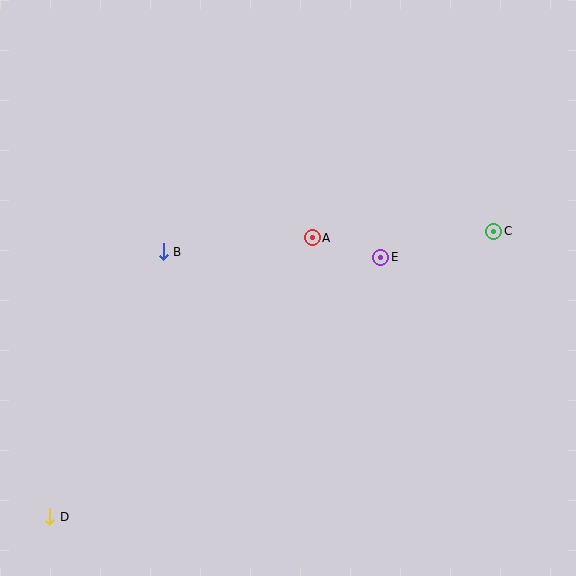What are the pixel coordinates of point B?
Point B is at (163, 252).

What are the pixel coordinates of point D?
Point D is at (50, 517).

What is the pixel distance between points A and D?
The distance between A and D is 383 pixels.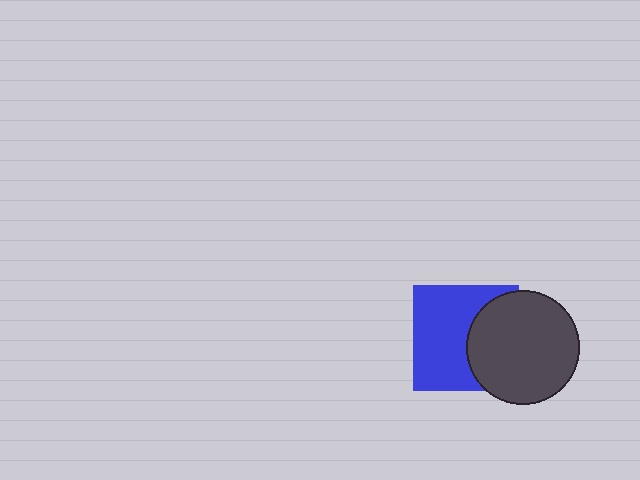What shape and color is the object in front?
The object in front is a dark gray circle.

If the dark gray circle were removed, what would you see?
You would see the complete blue square.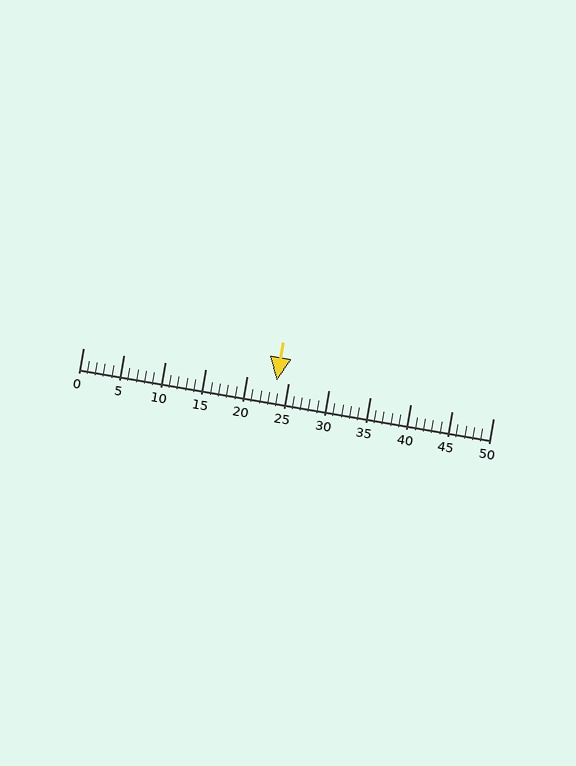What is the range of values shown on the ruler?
The ruler shows values from 0 to 50.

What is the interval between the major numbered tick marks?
The major tick marks are spaced 5 units apart.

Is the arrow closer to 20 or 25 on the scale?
The arrow is closer to 25.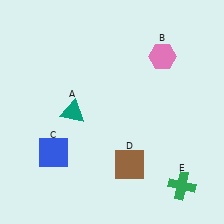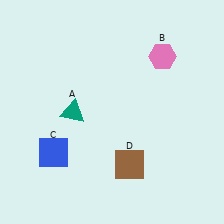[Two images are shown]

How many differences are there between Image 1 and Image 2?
There is 1 difference between the two images.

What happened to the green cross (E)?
The green cross (E) was removed in Image 2. It was in the bottom-right area of Image 1.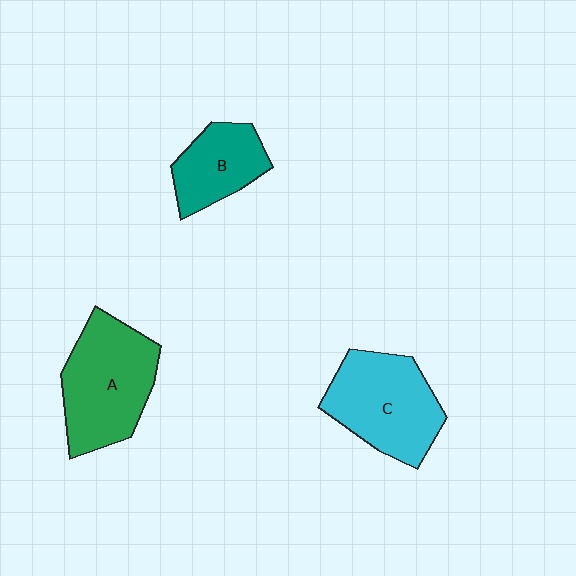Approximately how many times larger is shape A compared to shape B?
Approximately 1.7 times.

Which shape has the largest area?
Shape A (green).